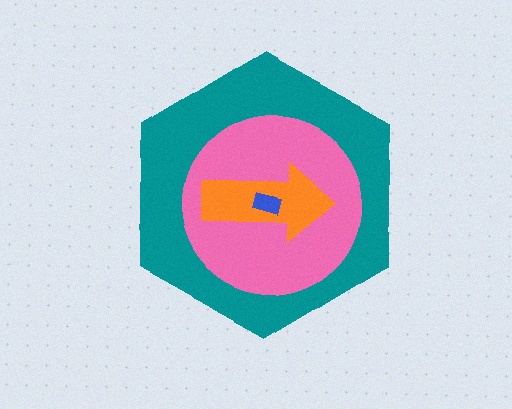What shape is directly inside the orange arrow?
The blue rectangle.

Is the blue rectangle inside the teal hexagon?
Yes.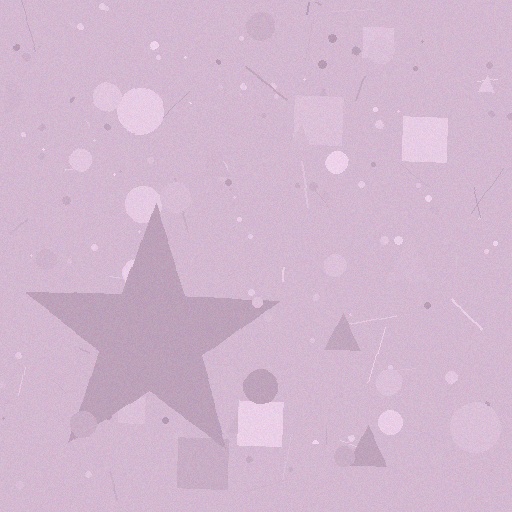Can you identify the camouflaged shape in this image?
The camouflaged shape is a star.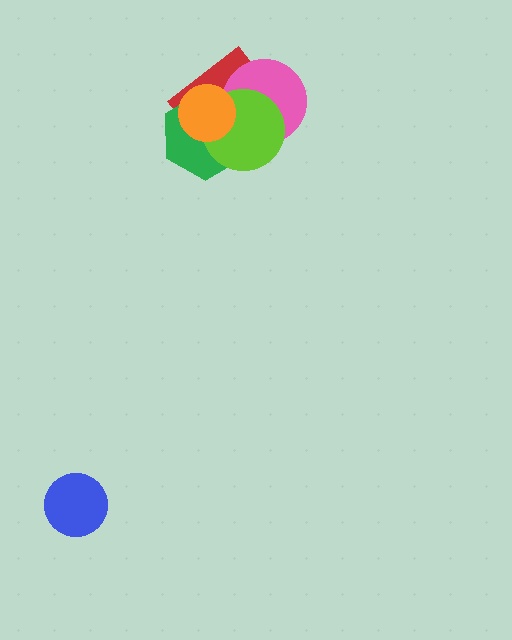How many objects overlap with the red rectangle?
4 objects overlap with the red rectangle.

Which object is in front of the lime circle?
The orange circle is in front of the lime circle.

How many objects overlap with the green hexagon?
4 objects overlap with the green hexagon.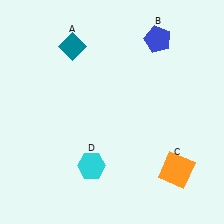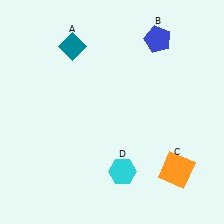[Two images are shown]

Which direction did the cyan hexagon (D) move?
The cyan hexagon (D) moved right.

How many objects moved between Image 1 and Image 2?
1 object moved between the two images.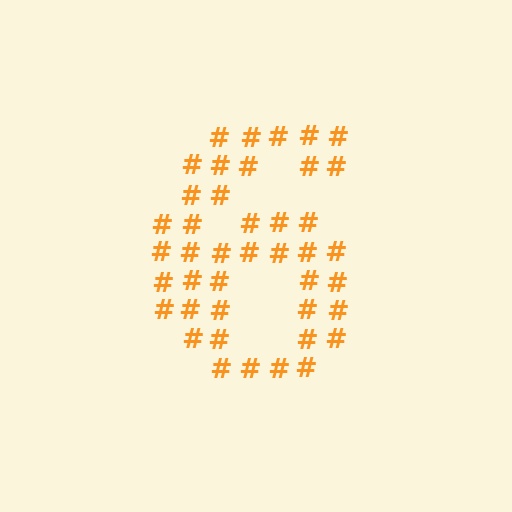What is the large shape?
The large shape is the digit 6.